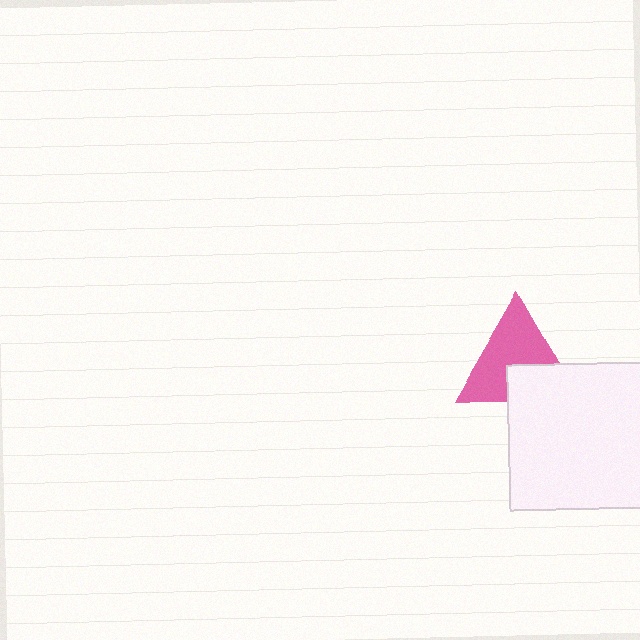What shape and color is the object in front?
The object in front is a white square.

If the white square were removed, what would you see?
You would see the complete pink triangle.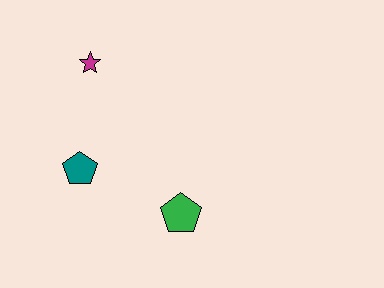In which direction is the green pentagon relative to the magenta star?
The green pentagon is below the magenta star.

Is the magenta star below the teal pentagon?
No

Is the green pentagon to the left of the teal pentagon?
No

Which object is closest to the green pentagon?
The teal pentagon is closest to the green pentagon.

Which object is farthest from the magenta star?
The green pentagon is farthest from the magenta star.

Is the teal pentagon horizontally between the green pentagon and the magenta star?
No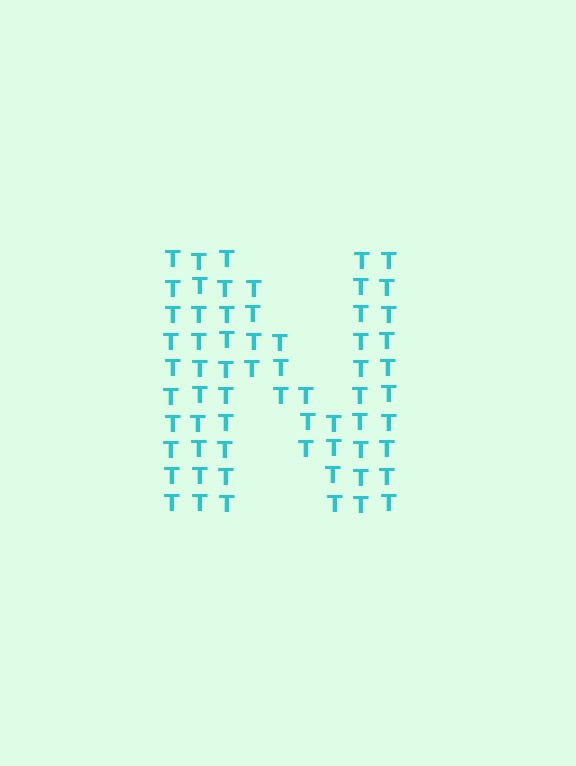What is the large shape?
The large shape is the letter N.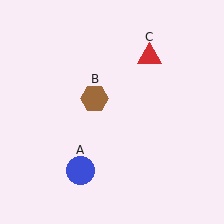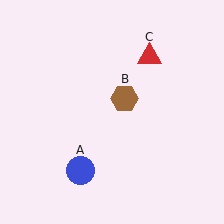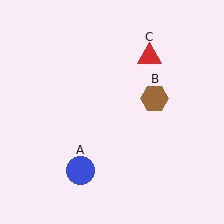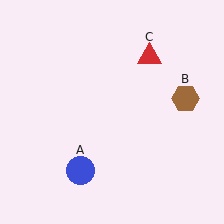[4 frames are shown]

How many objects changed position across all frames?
1 object changed position: brown hexagon (object B).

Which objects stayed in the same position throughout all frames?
Blue circle (object A) and red triangle (object C) remained stationary.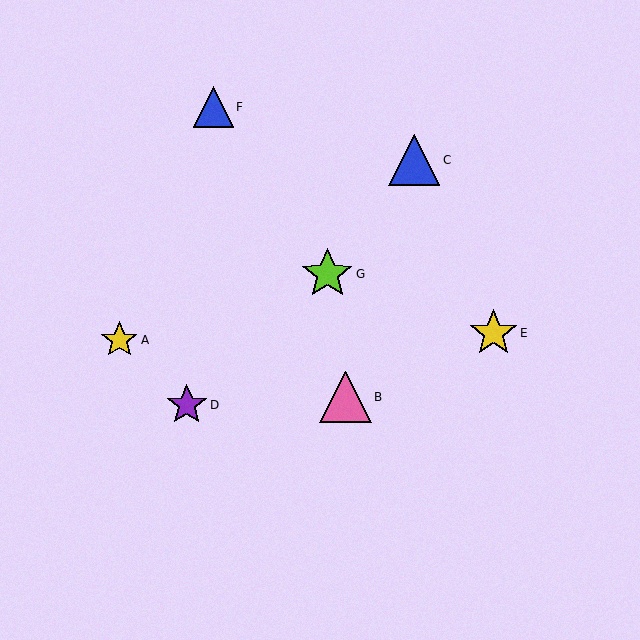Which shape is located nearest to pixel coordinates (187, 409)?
The purple star (labeled D) at (187, 405) is nearest to that location.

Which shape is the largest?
The pink triangle (labeled B) is the largest.